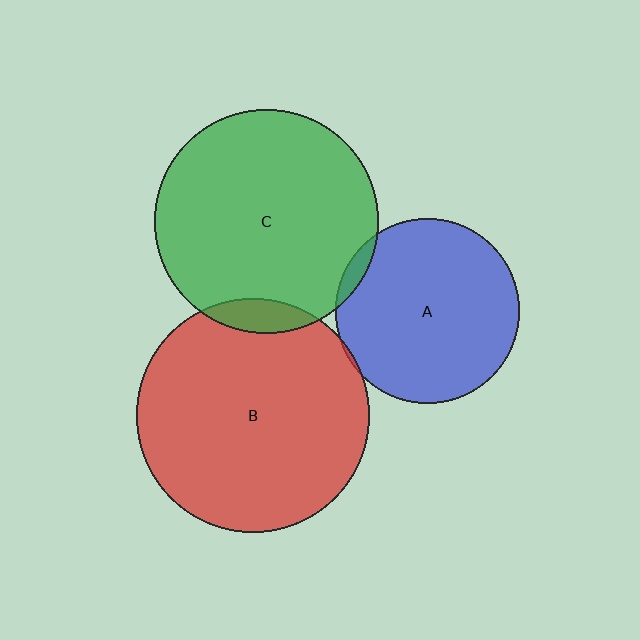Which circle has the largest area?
Circle B (red).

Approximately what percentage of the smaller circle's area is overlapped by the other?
Approximately 5%.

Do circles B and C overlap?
Yes.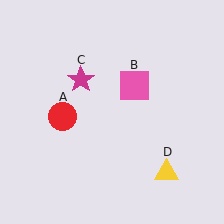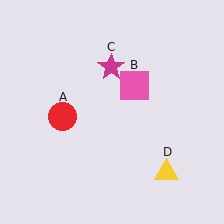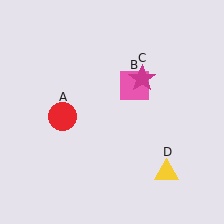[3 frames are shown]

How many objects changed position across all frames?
1 object changed position: magenta star (object C).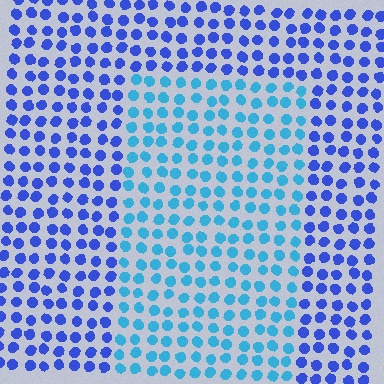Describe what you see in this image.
The image is filled with small blue elements in a uniform arrangement. A rectangle-shaped region is visible where the elements are tinted to a slightly different hue, forming a subtle color boundary.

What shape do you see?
I see a rectangle.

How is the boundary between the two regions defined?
The boundary is defined purely by a slight shift in hue (about 36 degrees). Spacing, size, and orientation are identical on both sides.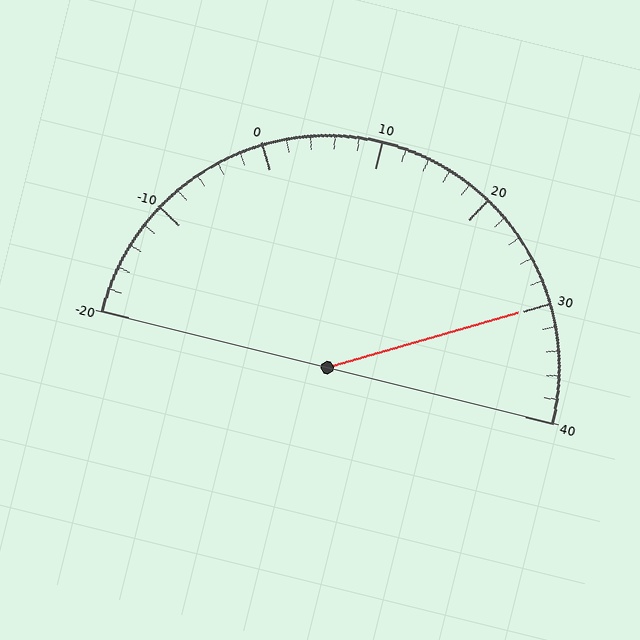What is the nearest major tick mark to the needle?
The nearest major tick mark is 30.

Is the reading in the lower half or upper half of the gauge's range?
The reading is in the upper half of the range (-20 to 40).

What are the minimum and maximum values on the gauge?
The gauge ranges from -20 to 40.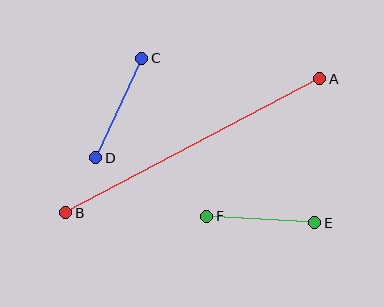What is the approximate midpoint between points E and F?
The midpoint is at approximately (261, 220) pixels.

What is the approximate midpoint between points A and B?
The midpoint is at approximately (193, 146) pixels.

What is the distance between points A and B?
The distance is approximately 287 pixels.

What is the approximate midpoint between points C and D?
The midpoint is at approximately (119, 108) pixels.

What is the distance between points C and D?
The distance is approximately 110 pixels.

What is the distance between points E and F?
The distance is approximately 108 pixels.